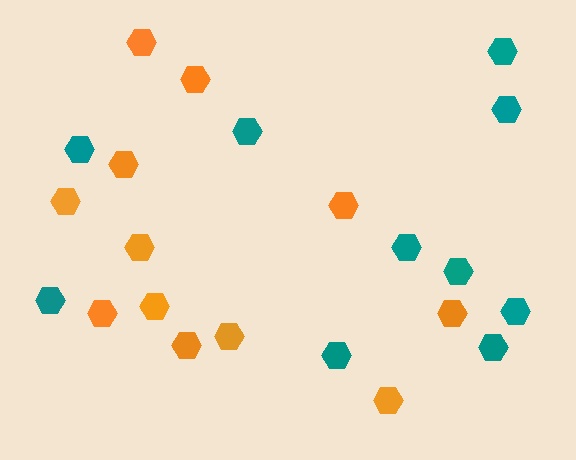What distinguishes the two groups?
There are 2 groups: one group of teal hexagons (10) and one group of orange hexagons (12).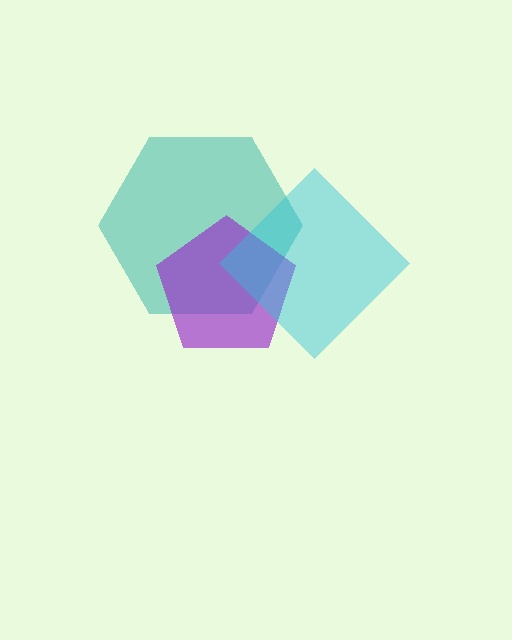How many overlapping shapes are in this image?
There are 3 overlapping shapes in the image.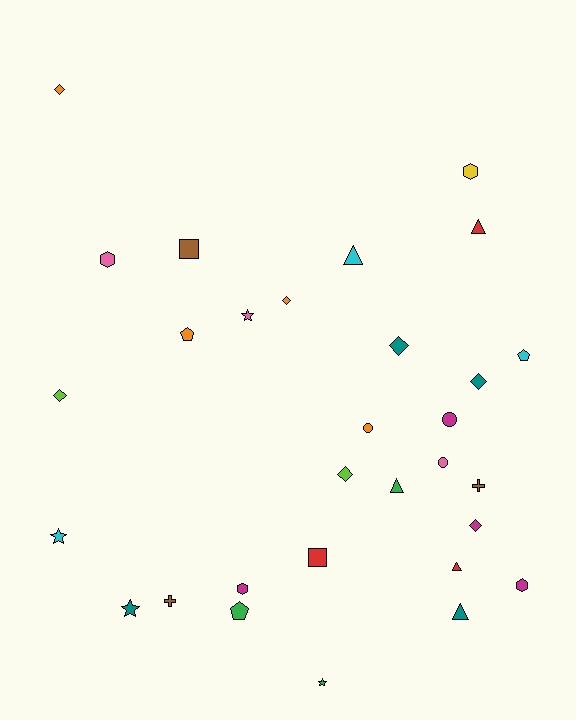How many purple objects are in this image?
There are no purple objects.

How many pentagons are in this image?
There are 3 pentagons.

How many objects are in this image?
There are 30 objects.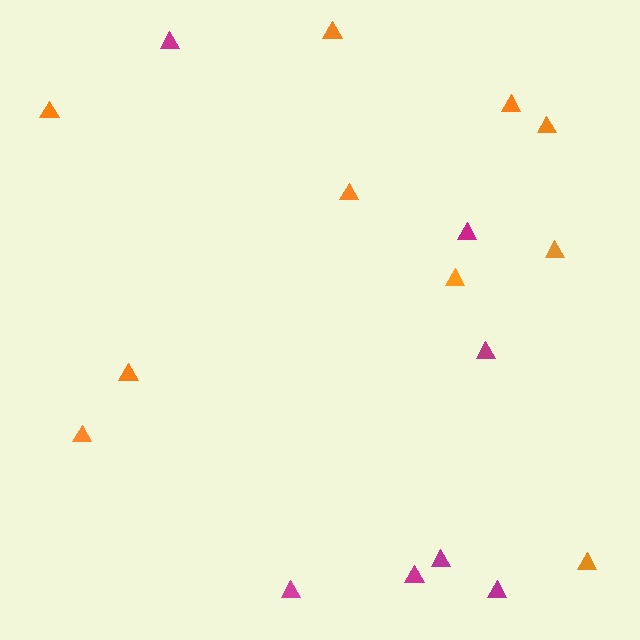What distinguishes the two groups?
There are 2 groups: one group of magenta triangles (7) and one group of orange triangles (10).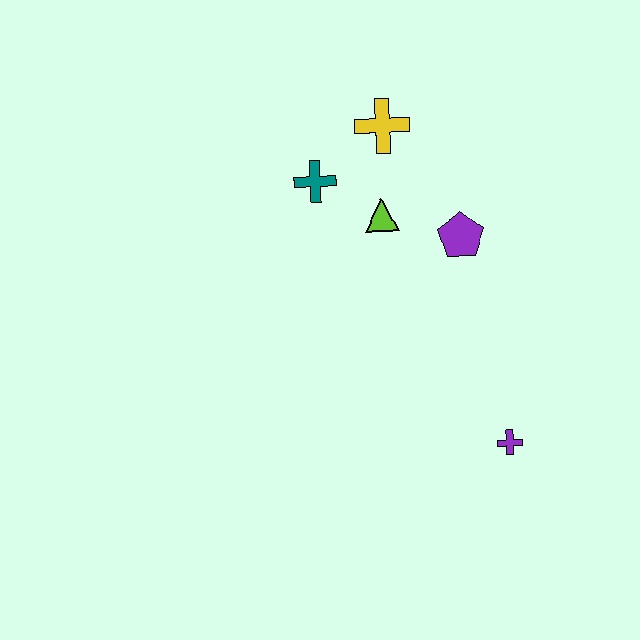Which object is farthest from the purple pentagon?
The purple cross is farthest from the purple pentagon.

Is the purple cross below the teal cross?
Yes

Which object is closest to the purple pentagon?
The lime triangle is closest to the purple pentagon.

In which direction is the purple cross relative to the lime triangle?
The purple cross is below the lime triangle.